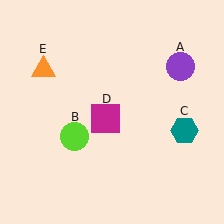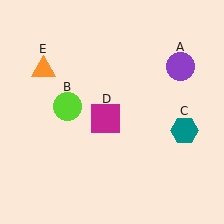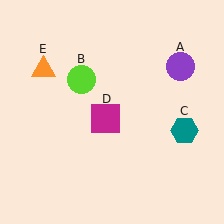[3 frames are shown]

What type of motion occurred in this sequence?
The lime circle (object B) rotated clockwise around the center of the scene.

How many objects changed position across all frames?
1 object changed position: lime circle (object B).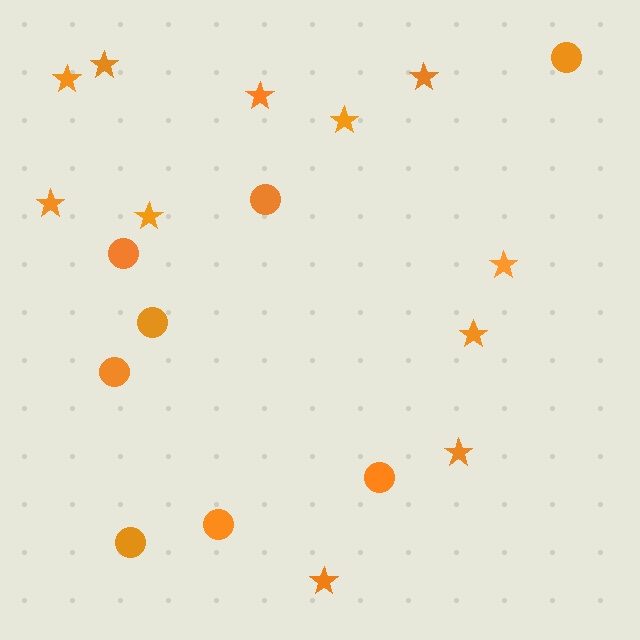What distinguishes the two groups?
There are 2 groups: one group of stars (11) and one group of circles (8).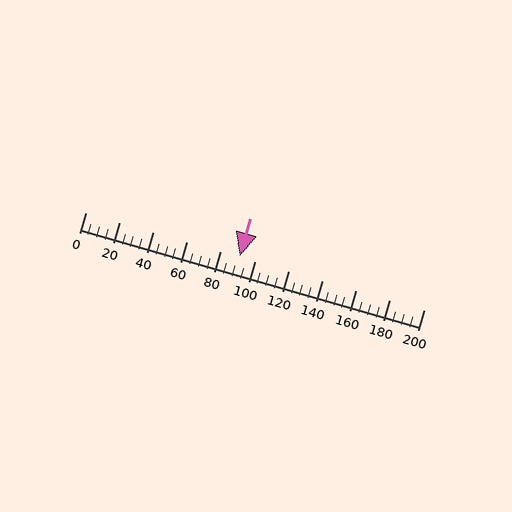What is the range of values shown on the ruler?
The ruler shows values from 0 to 200.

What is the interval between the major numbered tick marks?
The major tick marks are spaced 20 units apart.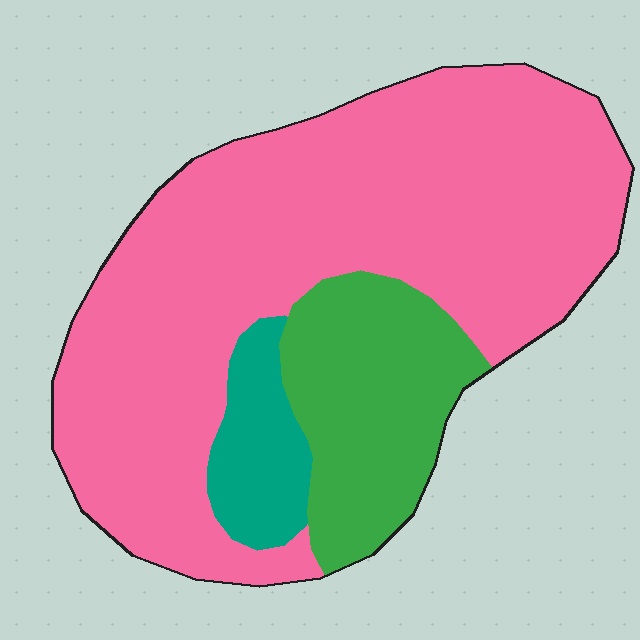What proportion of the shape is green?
Green takes up between a sixth and a third of the shape.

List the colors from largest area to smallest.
From largest to smallest: pink, green, teal.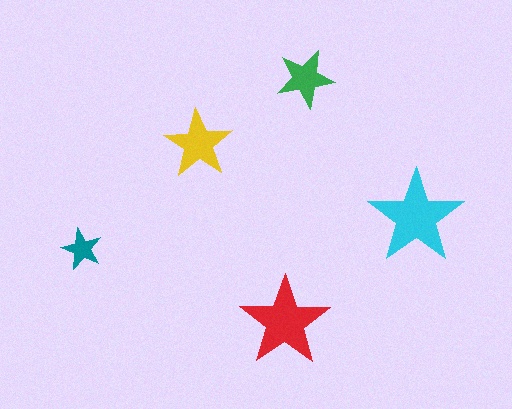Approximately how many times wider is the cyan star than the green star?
About 1.5 times wider.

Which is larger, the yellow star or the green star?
The yellow one.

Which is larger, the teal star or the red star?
The red one.